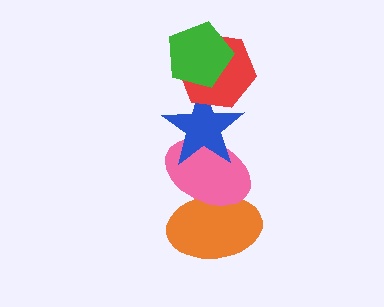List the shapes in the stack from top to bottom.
From top to bottom: the green pentagon, the red hexagon, the blue star, the pink ellipse, the orange ellipse.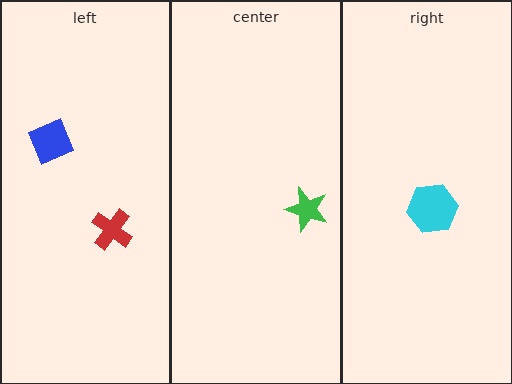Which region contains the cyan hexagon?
The right region.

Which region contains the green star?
The center region.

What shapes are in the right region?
The cyan hexagon.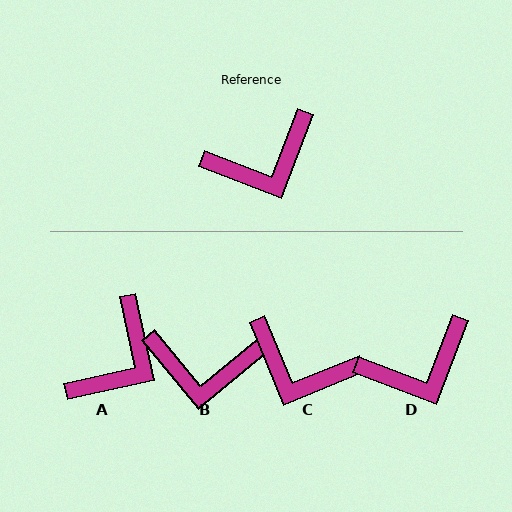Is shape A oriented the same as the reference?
No, it is off by about 33 degrees.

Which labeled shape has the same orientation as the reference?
D.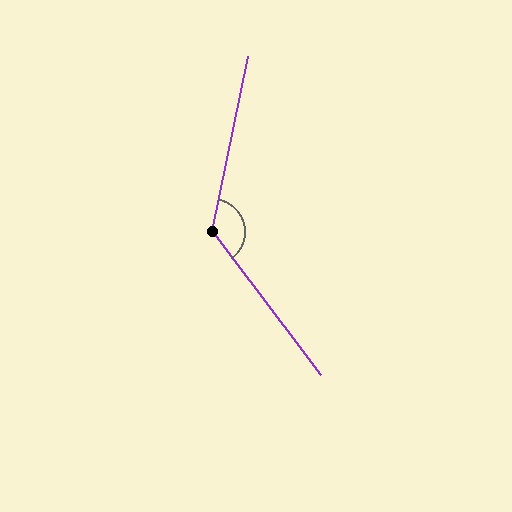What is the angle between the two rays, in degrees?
Approximately 131 degrees.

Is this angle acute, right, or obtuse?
It is obtuse.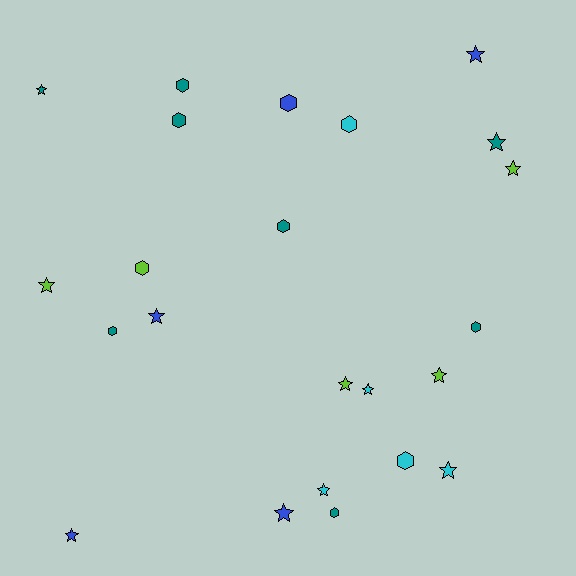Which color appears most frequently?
Teal, with 8 objects.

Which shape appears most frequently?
Star, with 13 objects.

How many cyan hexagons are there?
There are 2 cyan hexagons.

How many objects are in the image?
There are 23 objects.